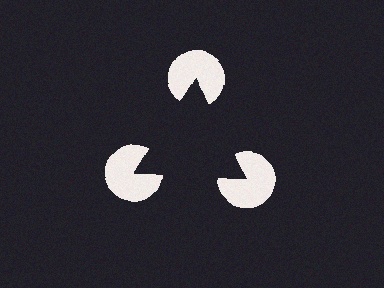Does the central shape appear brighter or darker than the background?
It typically appears slightly darker than the background, even though no actual brightness change is drawn.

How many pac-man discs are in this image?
There are 3 — one at each vertex of the illusory triangle.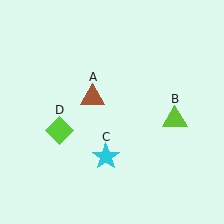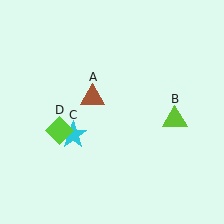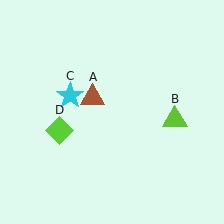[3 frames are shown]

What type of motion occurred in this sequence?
The cyan star (object C) rotated clockwise around the center of the scene.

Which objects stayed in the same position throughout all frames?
Brown triangle (object A) and lime triangle (object B) and lime diamond (object D) remained stationary.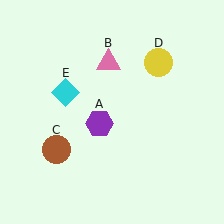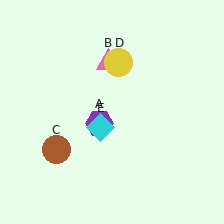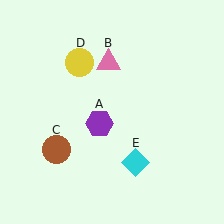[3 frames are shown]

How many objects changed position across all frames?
2 objects changed position: yellow circle (object D), cyan diamond (object E).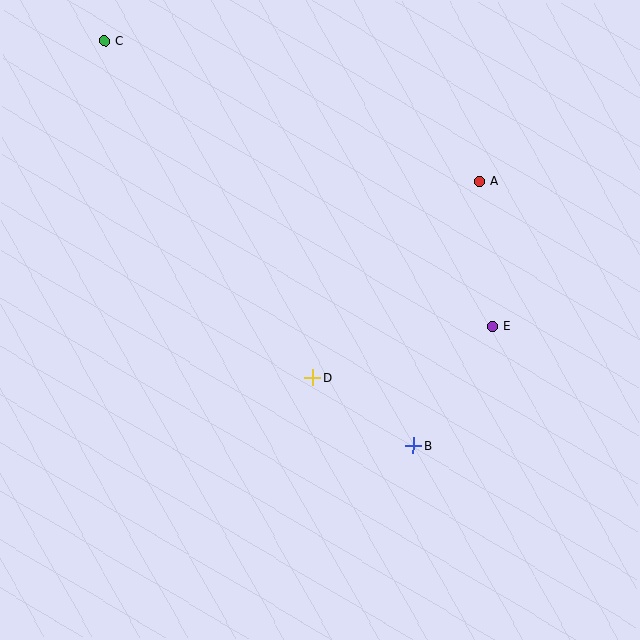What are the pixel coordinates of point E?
Point E is at (493, 326).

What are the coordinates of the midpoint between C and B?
The midpoint between C and B is at (259, 243).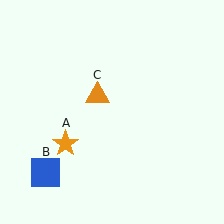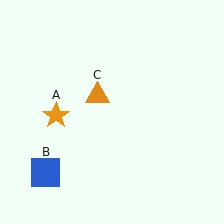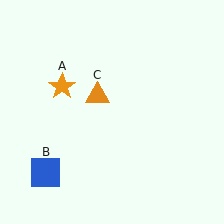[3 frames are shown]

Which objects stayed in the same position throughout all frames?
Blue square (object B) and orange triangle (object C) remained stationary.